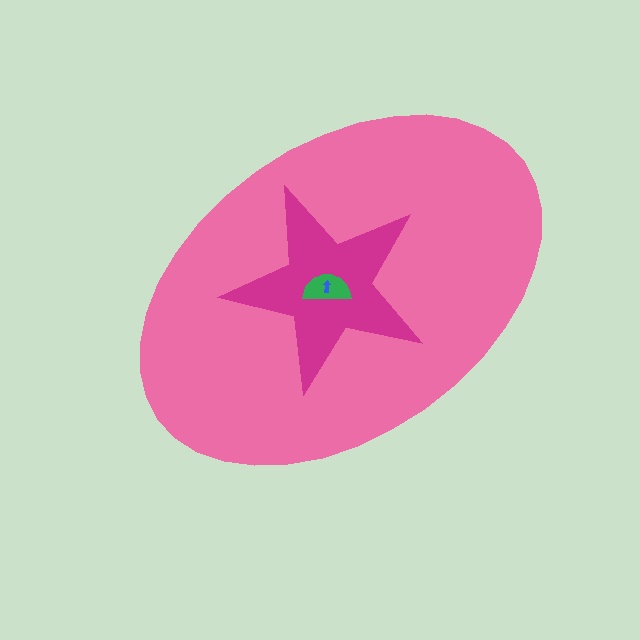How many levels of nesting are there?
4.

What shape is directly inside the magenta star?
The green semicircle.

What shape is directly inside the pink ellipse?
The magenta star.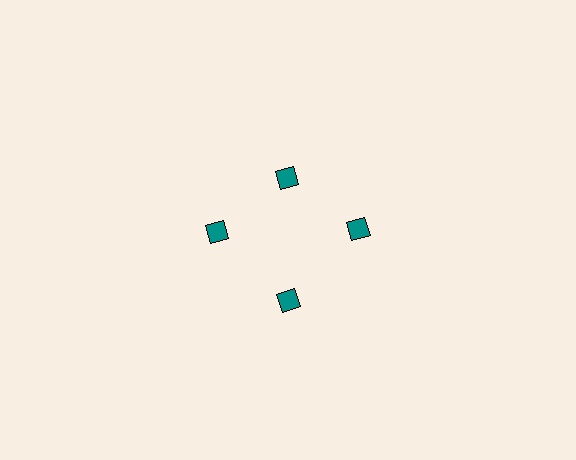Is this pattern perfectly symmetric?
No. The 4 teal diamonds are arranged in a ring, but one element near the 12 o'clock position is pulled inward toward the center, breaking the 4-fold rotational symmetry.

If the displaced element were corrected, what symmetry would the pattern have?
It would have 4-fold rotational symmetry — the pattern would map onto itself every 90 degrees.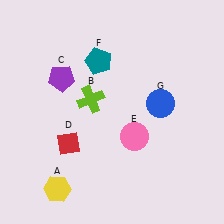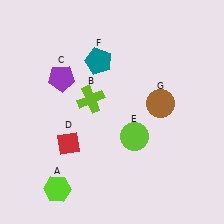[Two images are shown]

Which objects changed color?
A changed from yellow to lime. E changed from pink to lime. G changed from blue to brown.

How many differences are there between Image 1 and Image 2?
There are 3 differences between the two images.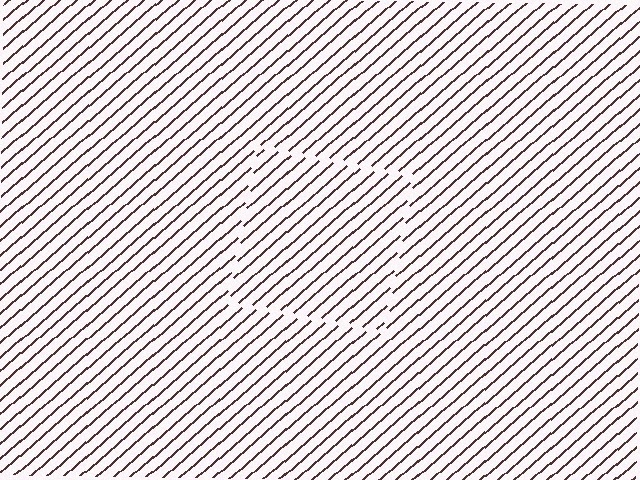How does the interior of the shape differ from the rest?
The interior of the shape contains the same grating, shifted by half a period — the contour is defined by the phase discontinuity where line-ends from the inner and outer gratings abut.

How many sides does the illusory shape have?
4 sides — the line-ends trace a square.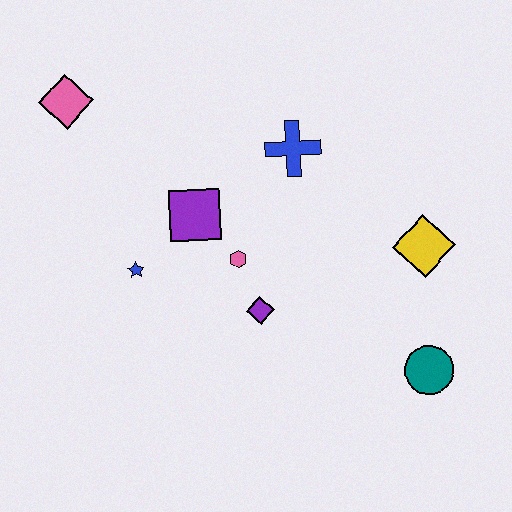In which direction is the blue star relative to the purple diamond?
The blue star is to the left of the purple diamond.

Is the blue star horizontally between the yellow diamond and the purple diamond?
No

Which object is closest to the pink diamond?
The purple square is closest to the pink diamond.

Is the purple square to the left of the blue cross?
Yes